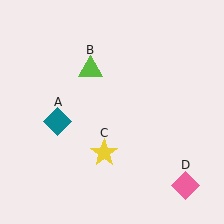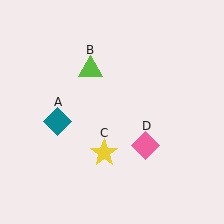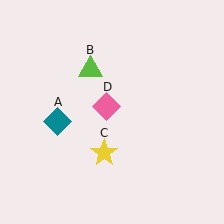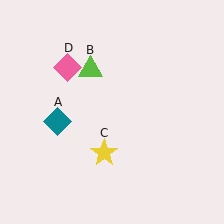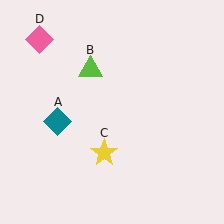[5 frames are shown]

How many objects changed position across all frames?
1 object changed position: pink diamond (object D).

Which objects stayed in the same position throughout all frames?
Teal diamond (object A) and lime triangle (object B) and yellow star (object C) remained stationary.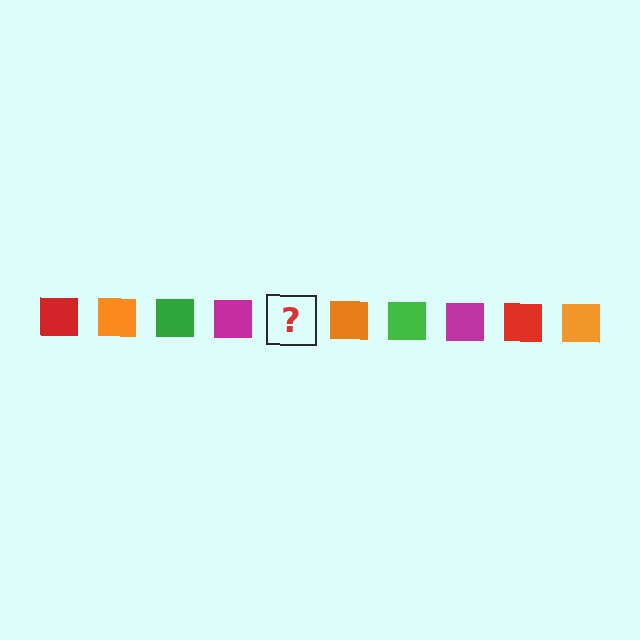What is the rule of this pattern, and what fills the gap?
The rule is that the pattern cycles through red, orange, green, magenta squares. The gap should be filled with a red square.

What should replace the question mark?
The question mark should be replaced with a red square.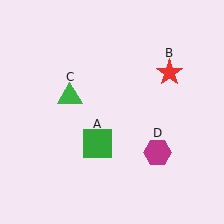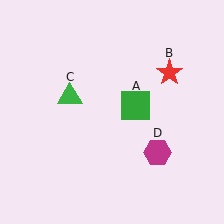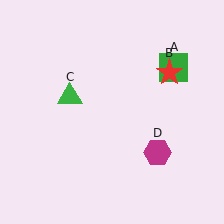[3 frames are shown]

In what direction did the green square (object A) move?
The green square (object A) moved up and to the right.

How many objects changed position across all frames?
1 object changed position: green square (object A).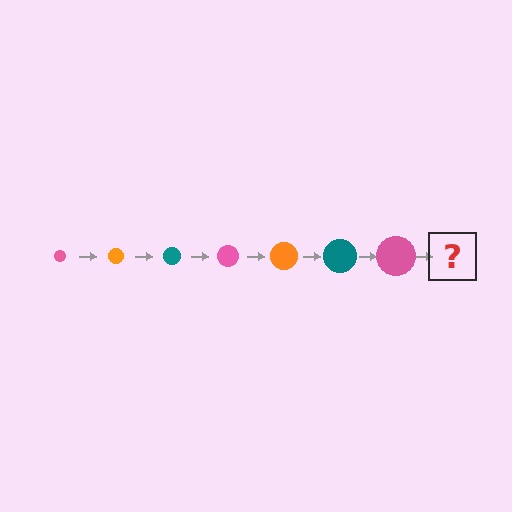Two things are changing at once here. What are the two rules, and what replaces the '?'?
The two rules are that the circle grows larger each step and the color cycles through pink, orange, and teal. The '?' should be an orange circle, larger than the previous one.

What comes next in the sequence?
The next element should be an orange circle, larger than the previous one.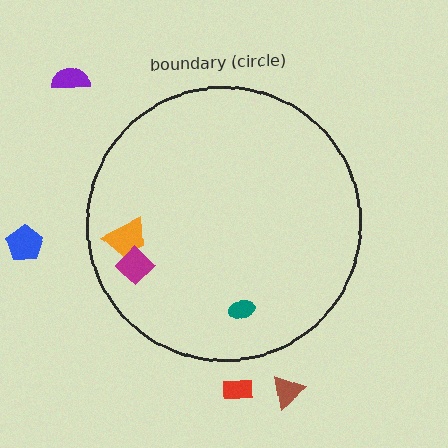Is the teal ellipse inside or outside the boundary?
Inside.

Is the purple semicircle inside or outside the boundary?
Outside.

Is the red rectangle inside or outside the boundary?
Outside.